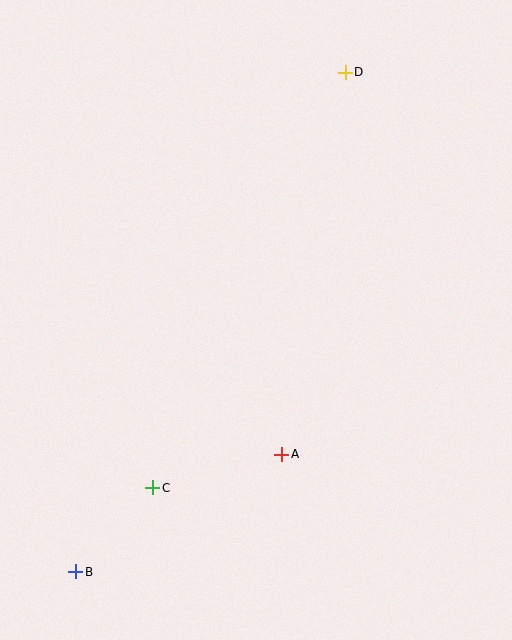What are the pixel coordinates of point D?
Point D is at (345, 72).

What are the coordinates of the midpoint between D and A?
The midpoint between D and A is at (314, 263).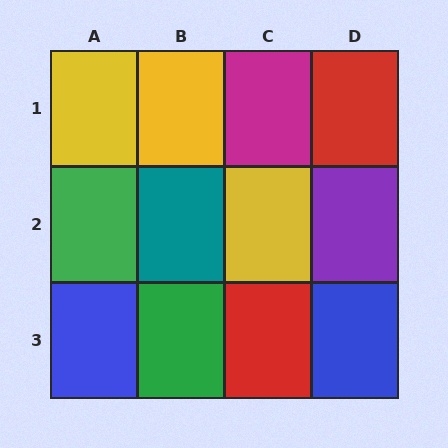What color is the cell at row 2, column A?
Green.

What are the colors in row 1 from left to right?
Yellow, yellow, magenta, red.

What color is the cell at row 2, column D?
Purple.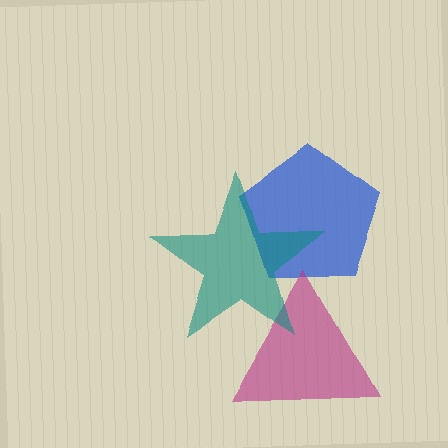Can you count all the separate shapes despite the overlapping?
Yes, there are 3 separate shapes.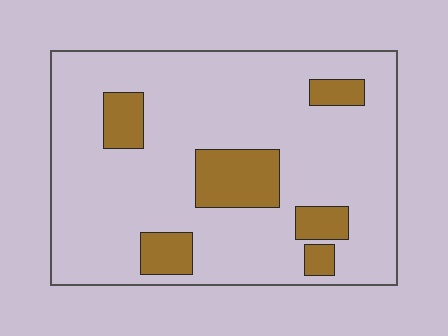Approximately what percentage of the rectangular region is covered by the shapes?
Approximately 15%.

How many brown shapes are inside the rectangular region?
6.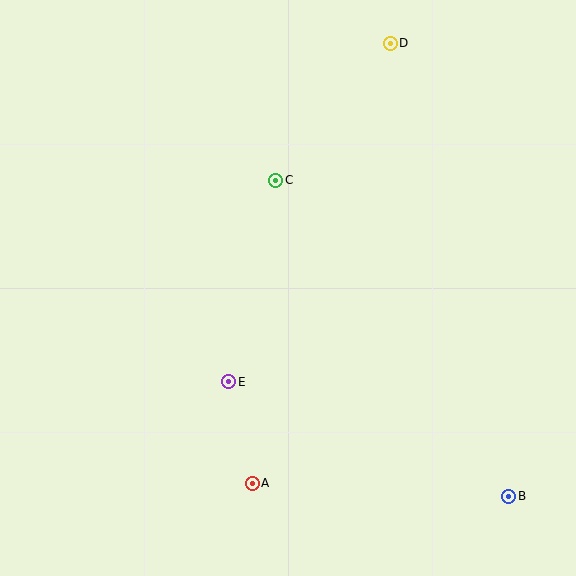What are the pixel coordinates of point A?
Point A is at (252, 483).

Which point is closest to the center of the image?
Point C at (276, 180) is closest to the center.